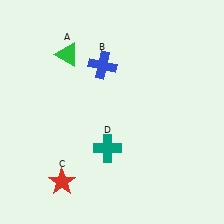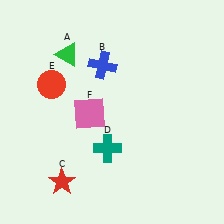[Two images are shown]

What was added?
A red circle (E), a pink square (F) were added in Image 2.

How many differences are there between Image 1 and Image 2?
There are 2 differences between the two images.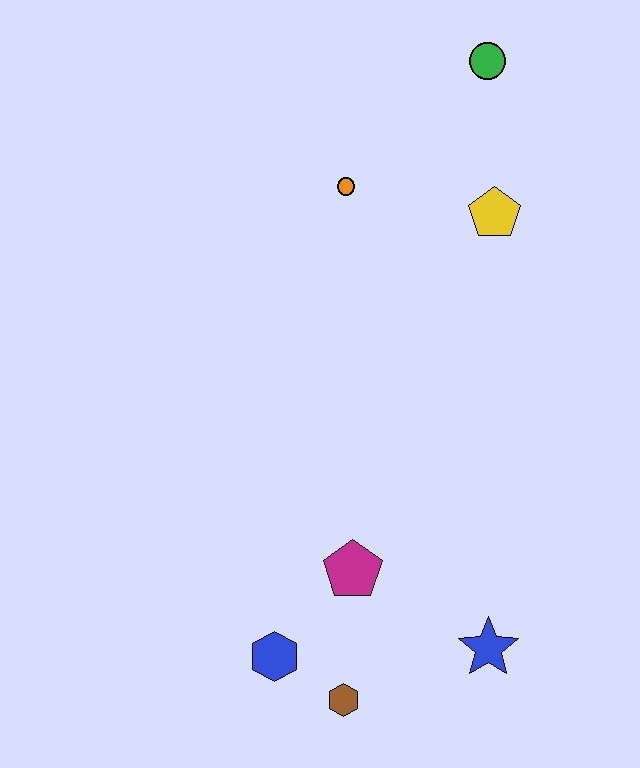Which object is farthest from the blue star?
The green circle is farthest from the blue star.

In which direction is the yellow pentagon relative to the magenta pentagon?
The yellow pentagon is above the magenta pentagon.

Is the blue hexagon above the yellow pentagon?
No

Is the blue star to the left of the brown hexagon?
No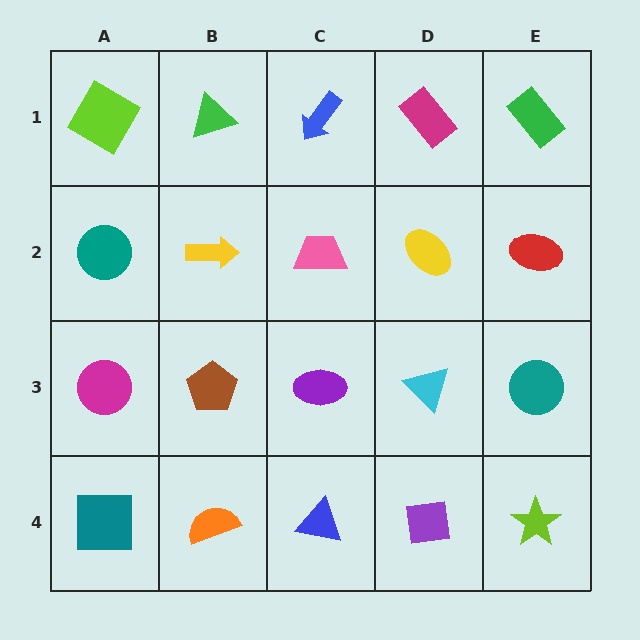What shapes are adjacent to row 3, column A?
A teal circle (row 2, column A), a teal square (row 4, column A), a brown pentagon (row 3, column B).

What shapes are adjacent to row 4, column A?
A magenta circle (row 3, column A), an orange semicircle (row 4, column B).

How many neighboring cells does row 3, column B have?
4.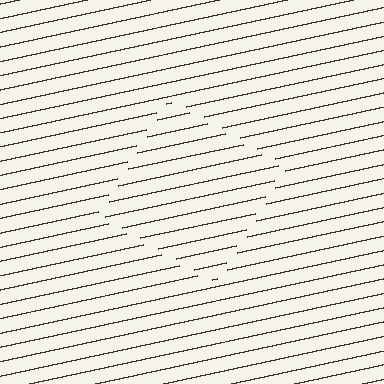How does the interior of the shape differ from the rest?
The interior of the shape contains the same grating, shifted by half a period — the contour is defined by the phase discontinuity where line-ends from the inner and outer gratings abut.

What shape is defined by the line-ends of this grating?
An illusory square. The interior of the shape contains the same grating, shifted by half a period — the contour is defined by the phase discontinuity where line-ends from the inner and outer gratings abut.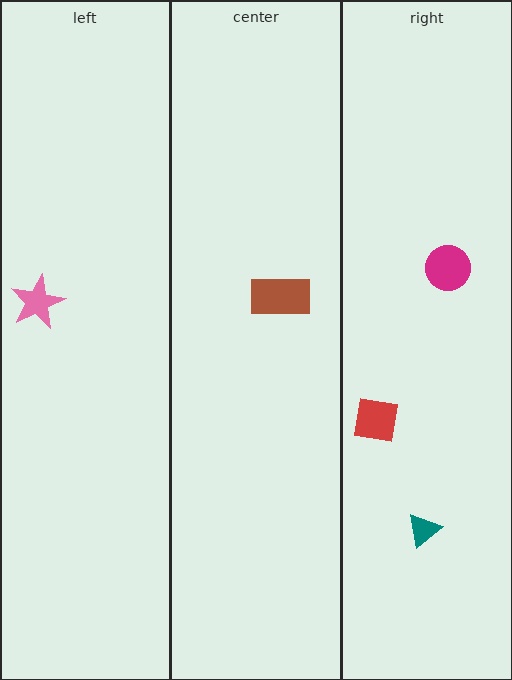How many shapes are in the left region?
1.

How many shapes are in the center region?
1.